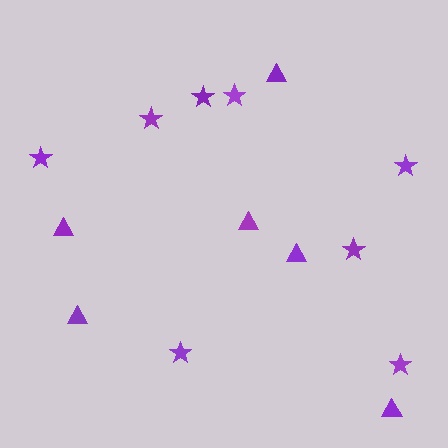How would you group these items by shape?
There are 2 groups: one group of stars (8) and one group of triangles (6).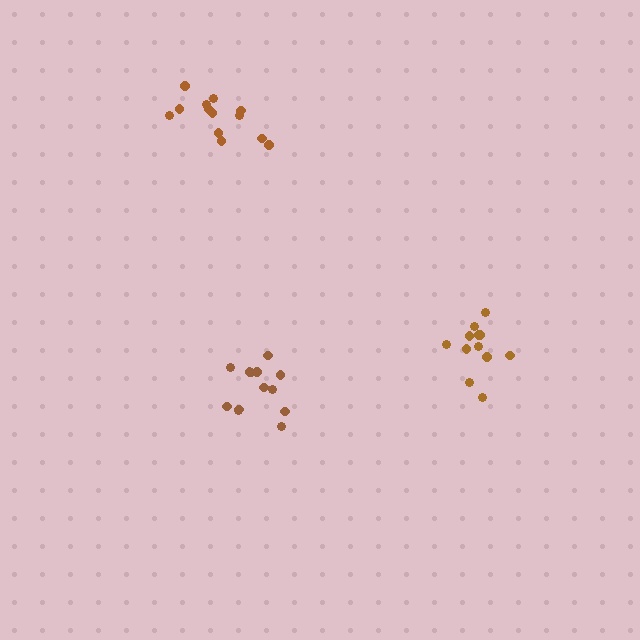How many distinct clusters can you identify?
There are 3 distinct clusters.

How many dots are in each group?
Group 1: 13 dots, Group 2: 12 dots, Group 3: 13 dots (38 total).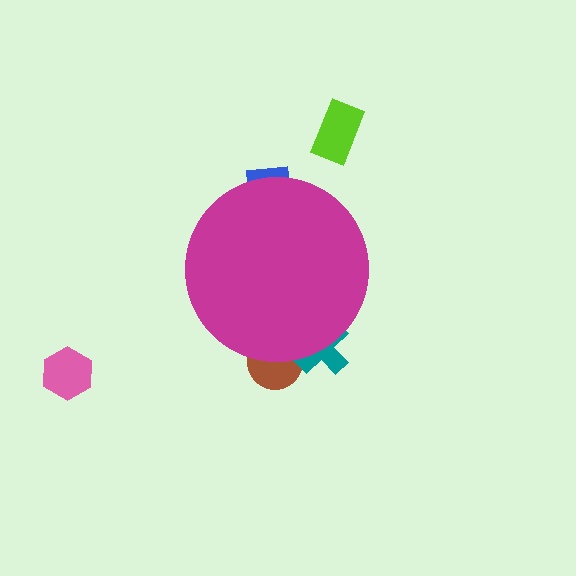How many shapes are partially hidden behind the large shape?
3 shapes are partially hidden.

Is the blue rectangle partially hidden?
Yes, the blue rectangle is partially hidden behind the magenta circle.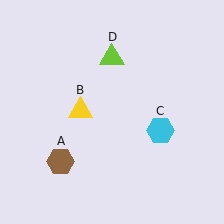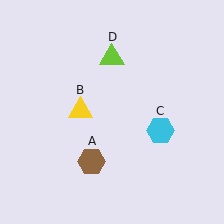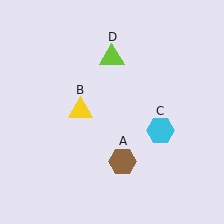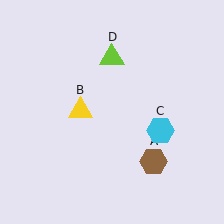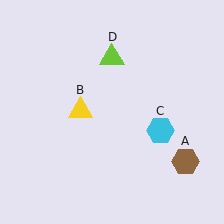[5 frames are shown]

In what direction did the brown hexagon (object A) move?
The brown hexagon (object A) moved right.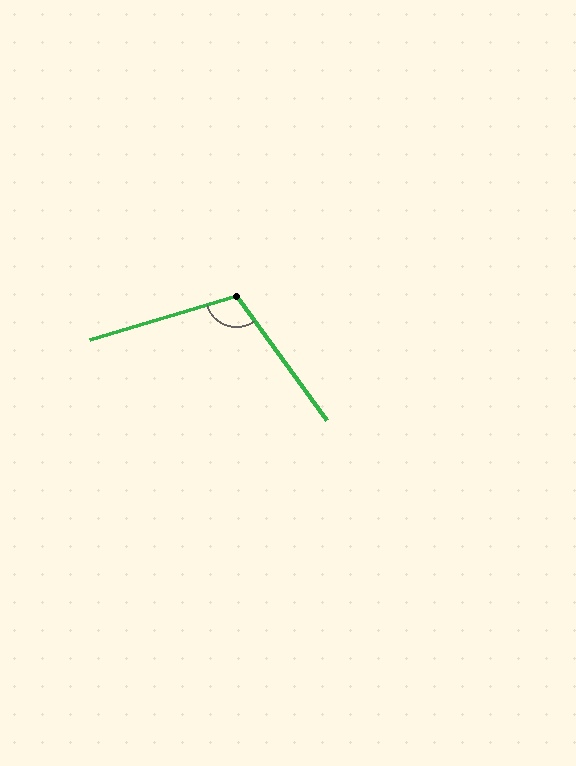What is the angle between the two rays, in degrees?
Approximately 110 degrees.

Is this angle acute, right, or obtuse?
It is obtuse.